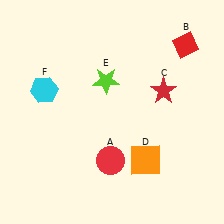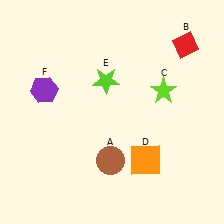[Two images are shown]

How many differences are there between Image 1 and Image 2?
There are 3 differences between the two images.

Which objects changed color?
A changed from red to brown. C changed from red to lime. F changed from cyan to purple.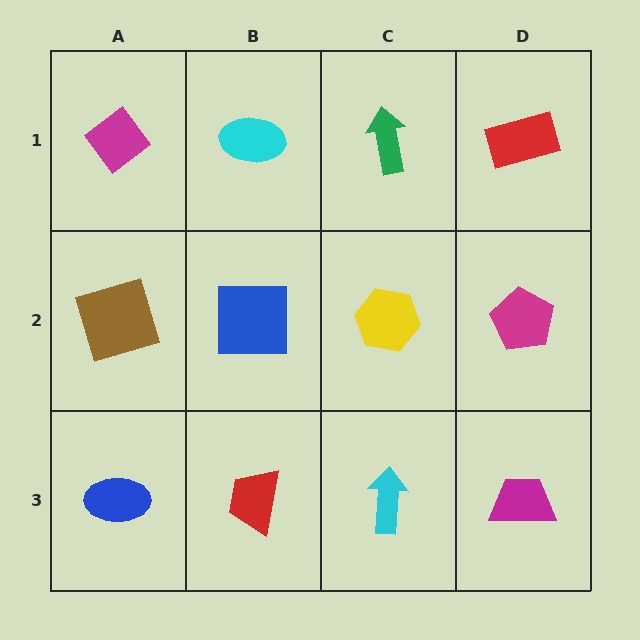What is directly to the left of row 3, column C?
A red trapezoid.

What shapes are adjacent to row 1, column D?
A magenta pentagon (row 2, column D), a green arrow (row 1, column C).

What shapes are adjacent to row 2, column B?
A cyan ellipse (row 1, column B), a red trapezoid (row 3, column B), a brown square (row 2, column A), a yellow hexagon (row 2, column C).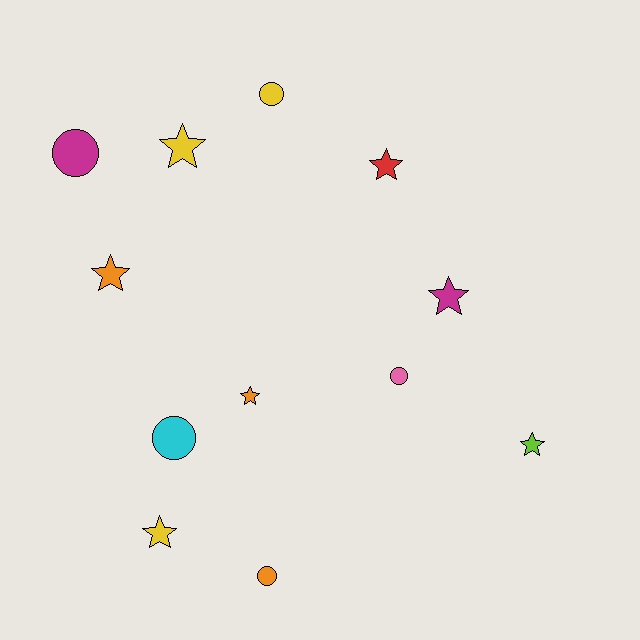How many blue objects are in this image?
There are no blue objects.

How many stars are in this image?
There are 7 stars.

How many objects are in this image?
There are 12 objects.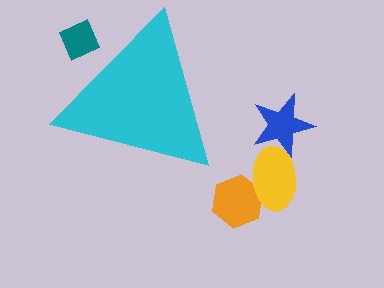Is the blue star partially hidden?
No, the blue star is fully visible.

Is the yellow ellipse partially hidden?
No, the yellow ellipse is fully visible.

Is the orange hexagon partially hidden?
No, the orange hexagon is fully visible.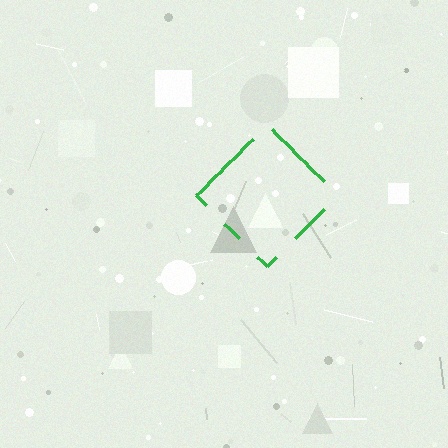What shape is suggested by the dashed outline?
The dashed outline suggests a diamond.